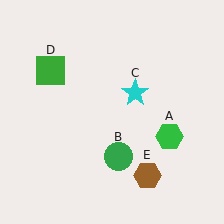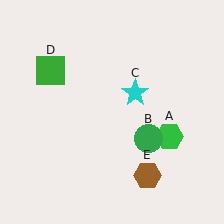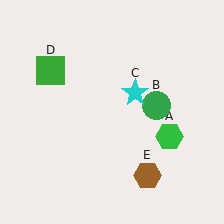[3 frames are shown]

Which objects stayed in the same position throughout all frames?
Green hexagon (object A) and cyan star (object C) and green square (object D) and brown hexagon (object E) remained stationary.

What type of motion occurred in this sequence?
The green circle (object B) rotated counterclockwise around the center of the scene.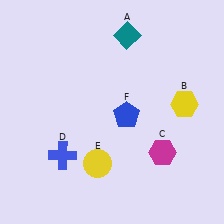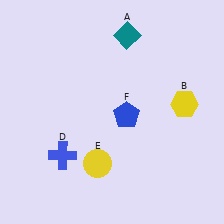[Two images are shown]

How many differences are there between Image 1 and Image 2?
There is 1 difference between the two images.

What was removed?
The magenta hexagon (C) was removed in Image 2.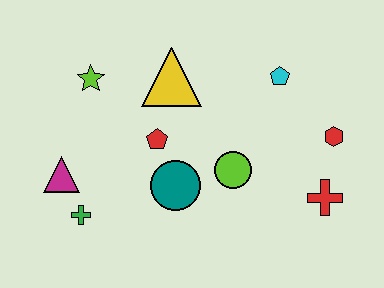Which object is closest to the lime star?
The yellow triangle is closest to the lime star.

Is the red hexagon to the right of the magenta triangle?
Yes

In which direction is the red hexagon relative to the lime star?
The red hexagon is to the right of the lime star.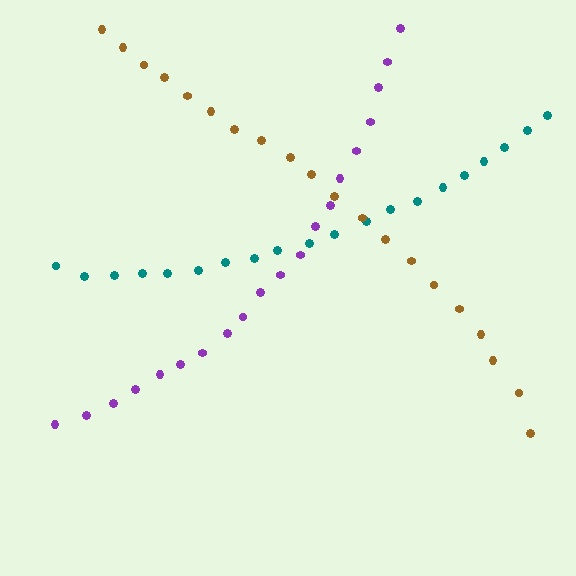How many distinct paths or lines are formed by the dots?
There are 3 distinct paths.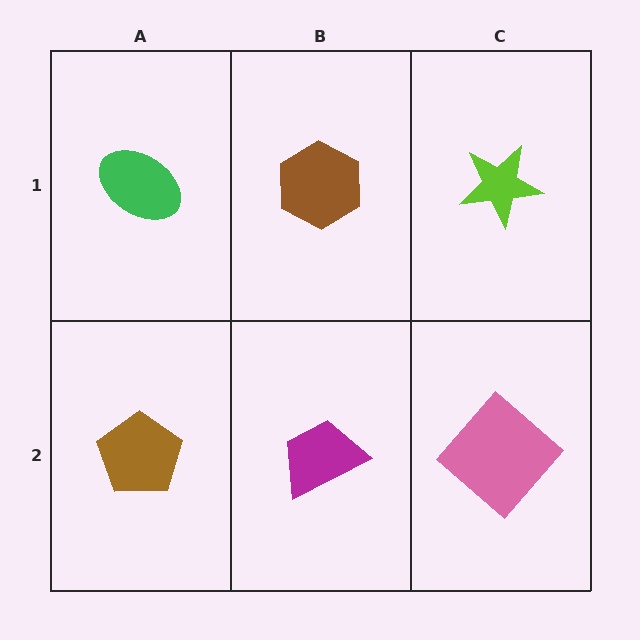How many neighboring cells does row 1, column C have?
2.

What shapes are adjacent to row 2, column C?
A lime star (row 1, column C), a magenta trapezoid (row 2, column B).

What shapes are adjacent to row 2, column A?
A green ellipse (row 1, column A), a magenta trapezoid (row 2, column B).